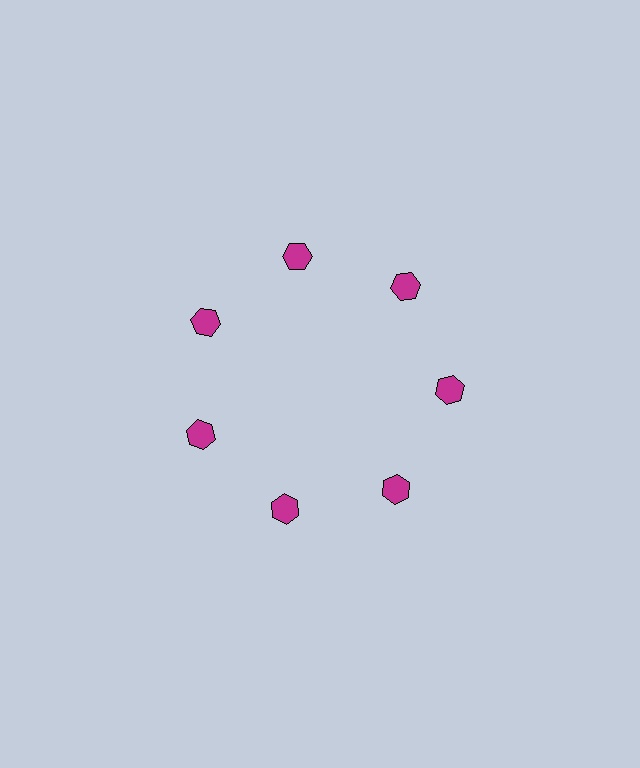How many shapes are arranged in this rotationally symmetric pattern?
There are 7 shapes, arranged in 7 groups of 1.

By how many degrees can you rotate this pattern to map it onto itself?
The pattern maps onto itself every 51 degrees of rotation.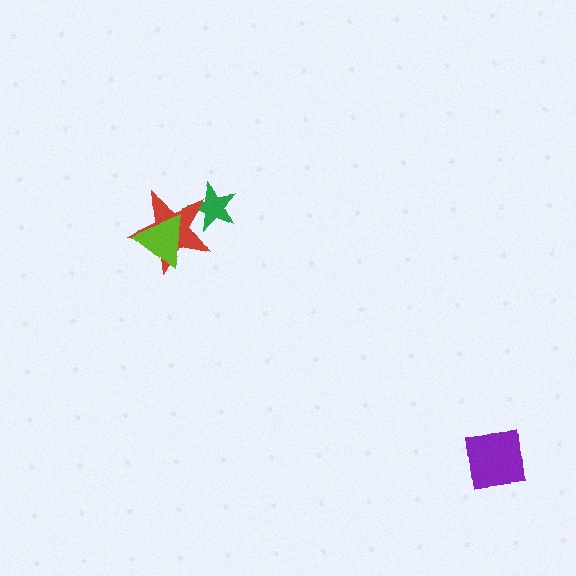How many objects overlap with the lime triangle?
1 object overlaps with the lime triangle.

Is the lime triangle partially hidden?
No, no other shape covers it.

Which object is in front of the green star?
The red star is in front of the green star.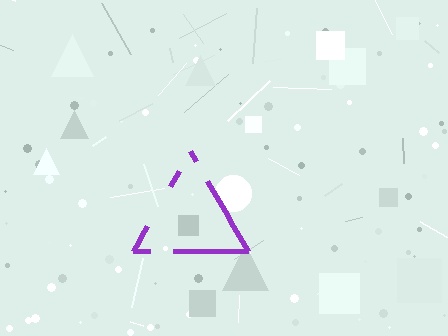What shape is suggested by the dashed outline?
The dashed outline suggests a triangle.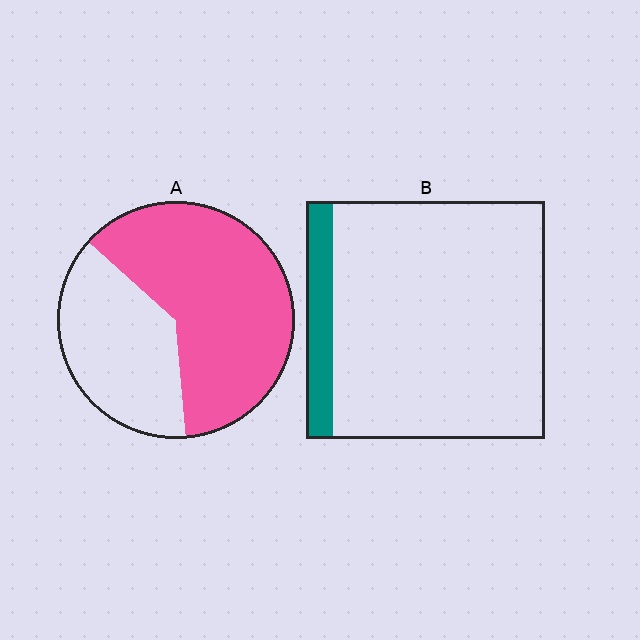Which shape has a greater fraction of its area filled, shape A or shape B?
Shape A.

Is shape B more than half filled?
No.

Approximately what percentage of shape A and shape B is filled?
A is approximately 60% and B is approximately 10%.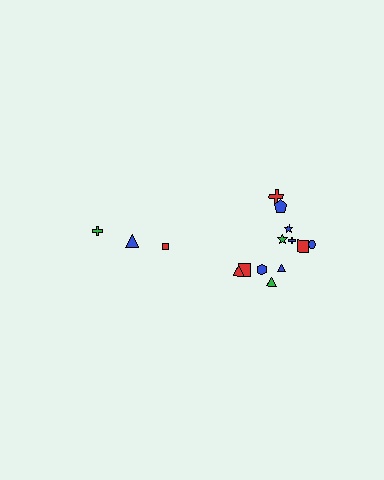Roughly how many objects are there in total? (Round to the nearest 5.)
Roughly 15 objects in total.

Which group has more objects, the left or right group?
The right group.